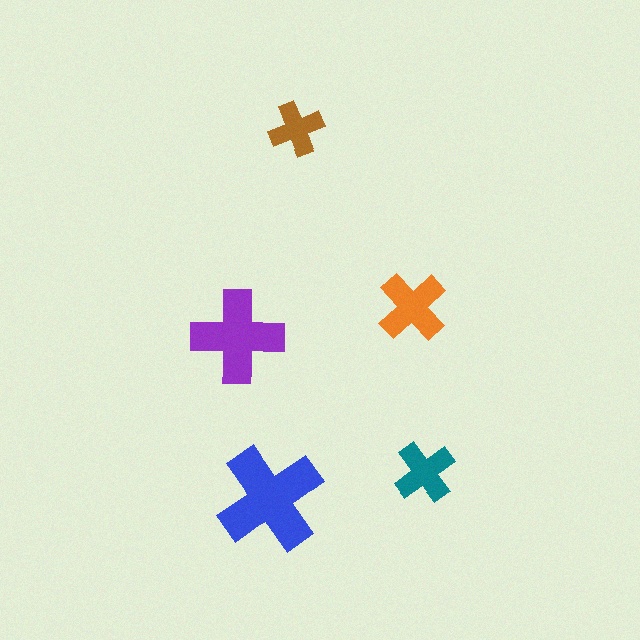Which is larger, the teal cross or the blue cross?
The blue one.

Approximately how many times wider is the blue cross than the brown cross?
About 2 times wider.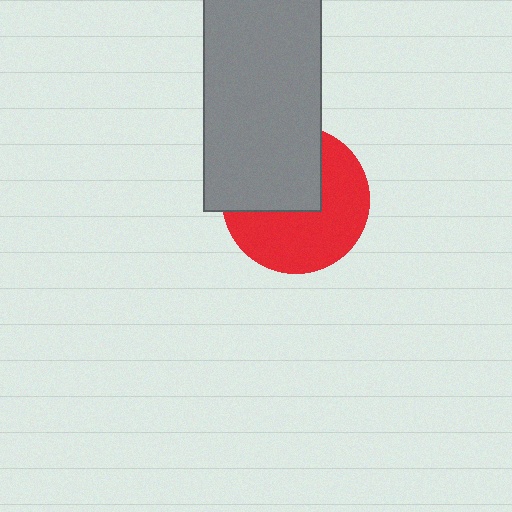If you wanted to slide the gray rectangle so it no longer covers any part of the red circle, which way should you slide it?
Slide it toward the upper-left — that is the most direct way to separate the two shapes.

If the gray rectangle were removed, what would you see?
You would see the complete red circle.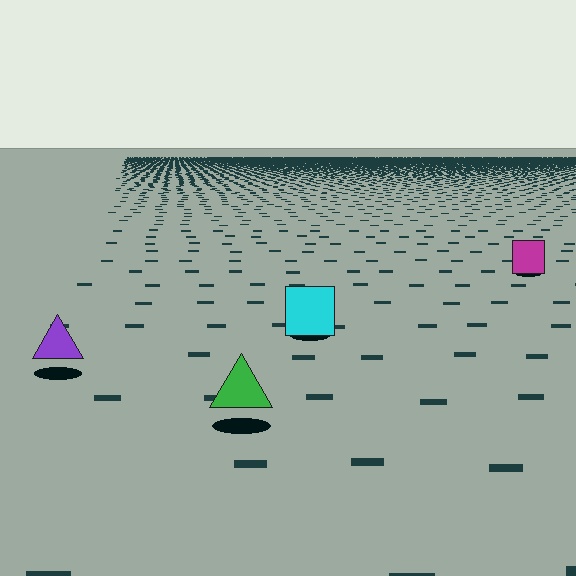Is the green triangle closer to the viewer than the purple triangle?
Yes. The green triangle is closer — you can tell from the texture gradient: the ground texture is coarser near it.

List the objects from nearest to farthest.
From nearest to farthest: the green triangle, the purple triangle, the cyan square, the magenta square.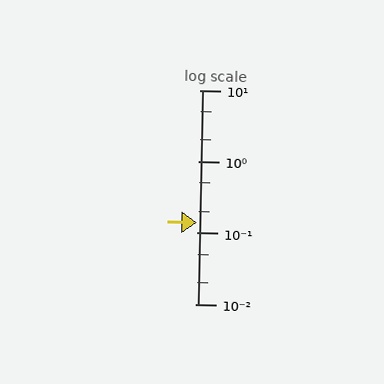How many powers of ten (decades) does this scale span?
The scale spans 3 decades, from 0.01 to 10.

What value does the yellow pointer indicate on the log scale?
The pointer indicates approximately 0.14.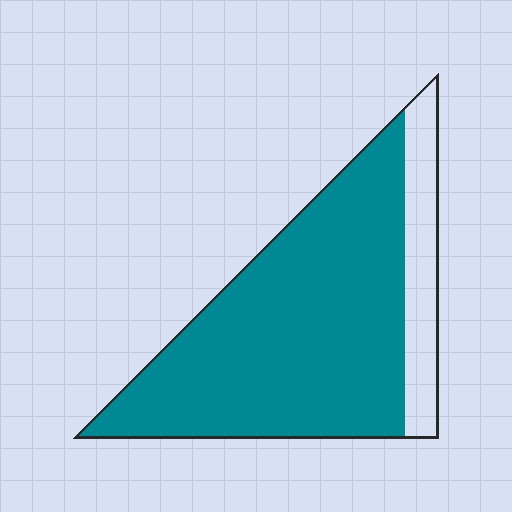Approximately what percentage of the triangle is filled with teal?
Approximately 80%.